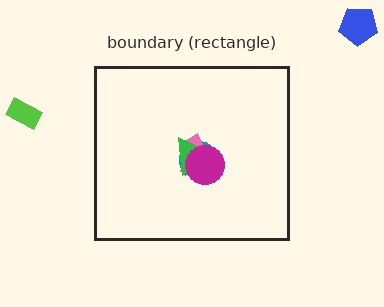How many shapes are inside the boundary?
4 inside, 2 outside.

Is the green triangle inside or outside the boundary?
Inside.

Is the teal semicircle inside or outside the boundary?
Inside.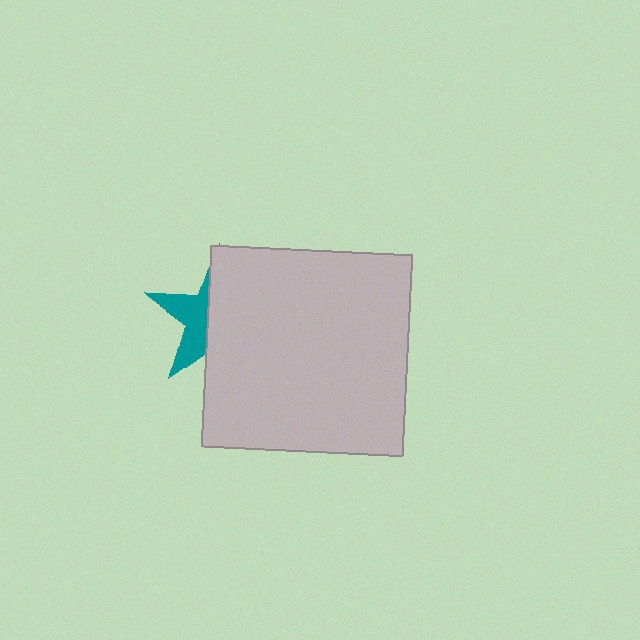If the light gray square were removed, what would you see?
You would see the complete teal star.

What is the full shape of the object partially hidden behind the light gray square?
The partially hidden object is a teal star.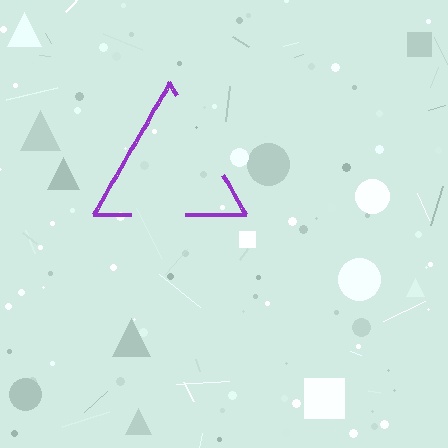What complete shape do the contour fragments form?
The contour fragments form a triangle.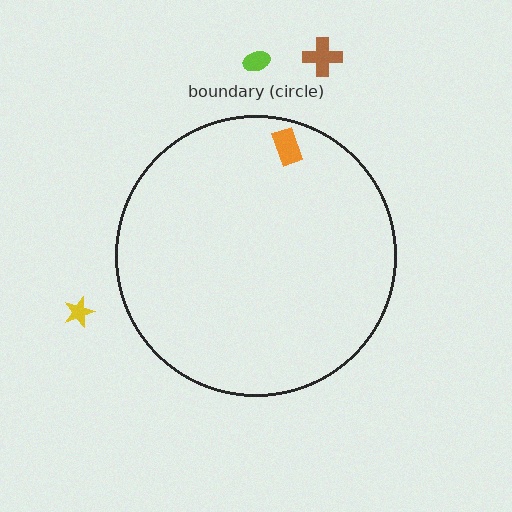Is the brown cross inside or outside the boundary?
Outside.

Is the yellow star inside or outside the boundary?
Outside.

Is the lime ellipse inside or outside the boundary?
Outside.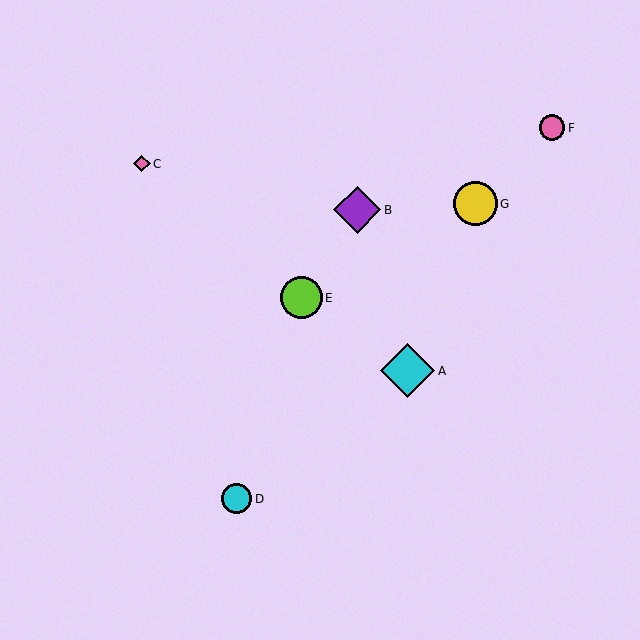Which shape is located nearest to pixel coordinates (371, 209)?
The purple diamond (labeled B) at (357, 210) is nearest to that location.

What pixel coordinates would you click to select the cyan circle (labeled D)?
Click at (237, 499) to select the cyan circle D.